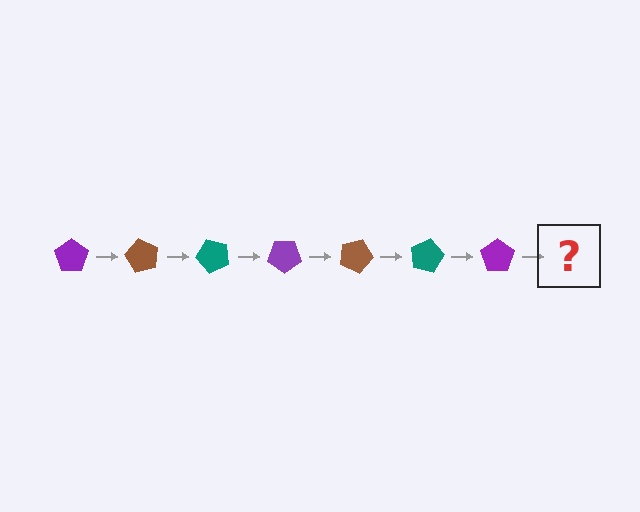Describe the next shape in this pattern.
It should be a brown pentagon, rotated 420 degrees from the start.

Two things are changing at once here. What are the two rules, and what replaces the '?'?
The two rules are that it rotates 60 degrees each step and the color cycles through purple, brown, and teal. The '?' should be a brown pentagon, rotated 420 degrees from the start.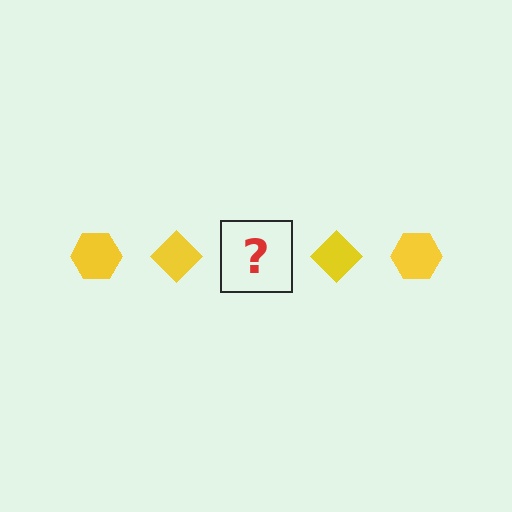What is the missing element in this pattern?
The missing element is a yellow hexagon.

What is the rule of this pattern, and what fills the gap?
The rule is that the pattern cycles through hexagon, diamond shapes in yellow. The gap should be filled with a yellow hexagon.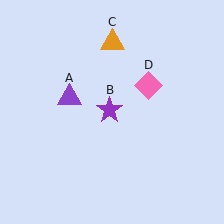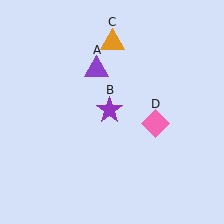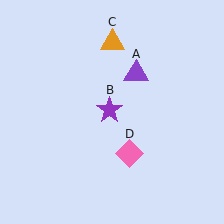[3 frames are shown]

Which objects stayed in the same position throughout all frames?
Purple star (object B) and orange triangle (object C) remained stationary.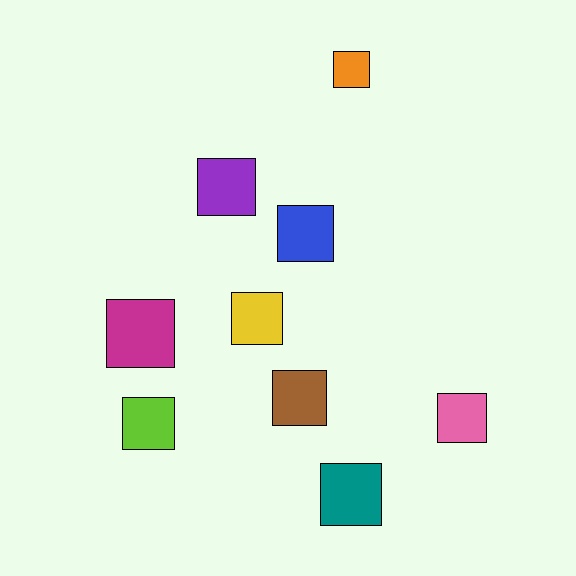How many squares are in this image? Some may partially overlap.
There are 9 squares.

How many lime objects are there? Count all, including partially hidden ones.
There is 1 lime object.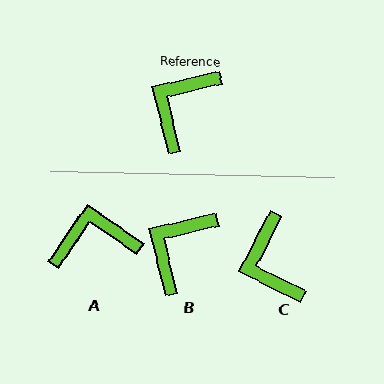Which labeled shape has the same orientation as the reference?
B.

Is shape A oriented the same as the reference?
No, it is off by about 47 degrees.